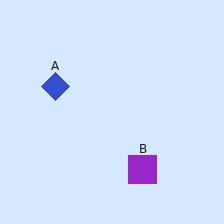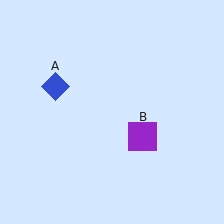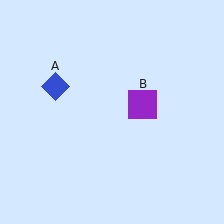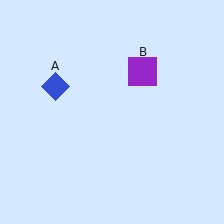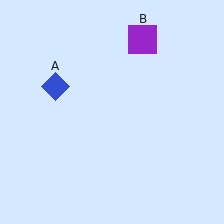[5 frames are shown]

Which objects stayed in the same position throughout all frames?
Blue diamond (object A) remained stationary.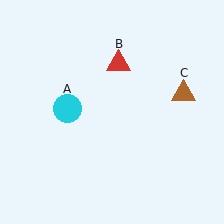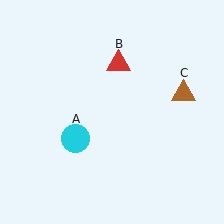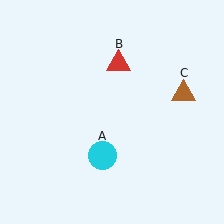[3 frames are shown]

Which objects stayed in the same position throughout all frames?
Red triangle (object B) and brown triangle (object C) remained stationary.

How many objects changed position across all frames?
1 object changed position: cyan circle (object A).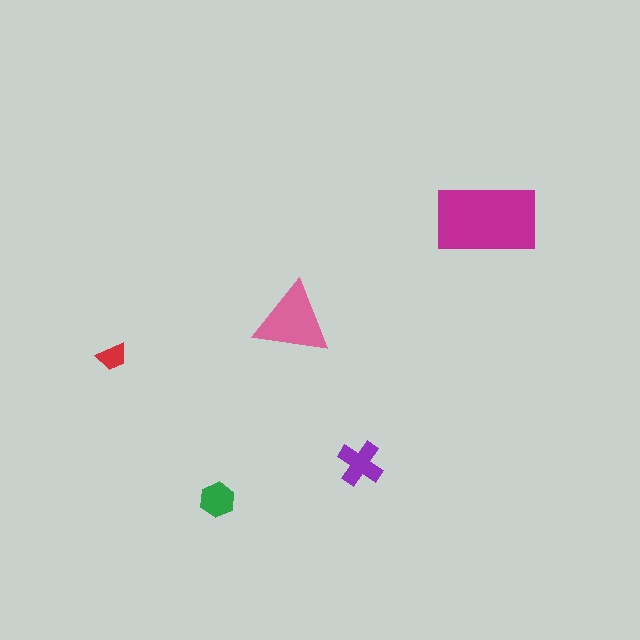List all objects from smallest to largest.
The red trapezoid, the green hexagon, the purple cross, the pink triangle, the magenta rectangle.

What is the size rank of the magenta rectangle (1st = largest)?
1st.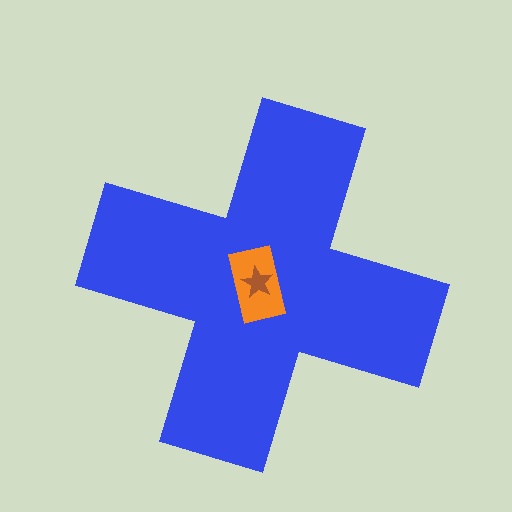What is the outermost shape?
The blue cross.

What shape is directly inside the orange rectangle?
The brown star.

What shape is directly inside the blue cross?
The orange rectangle.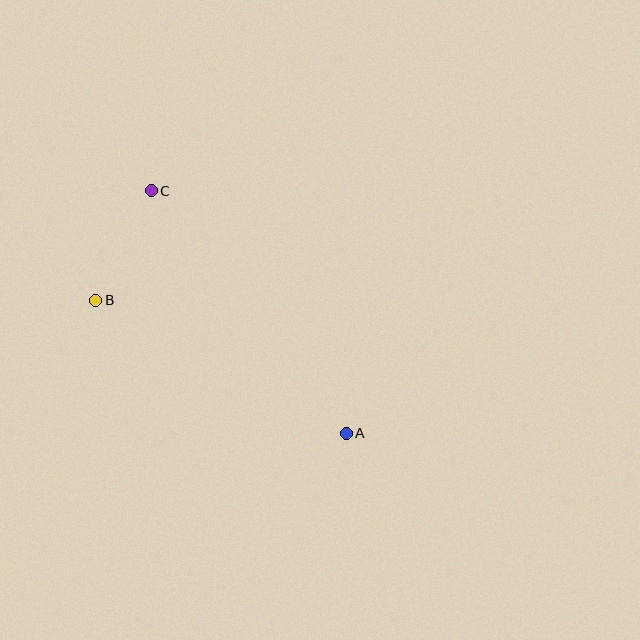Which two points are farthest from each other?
Points A and C are farthest from each other.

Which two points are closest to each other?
Points B and C are closest to each other.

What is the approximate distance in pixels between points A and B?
The distance between A and B is approximately 283 pixels.